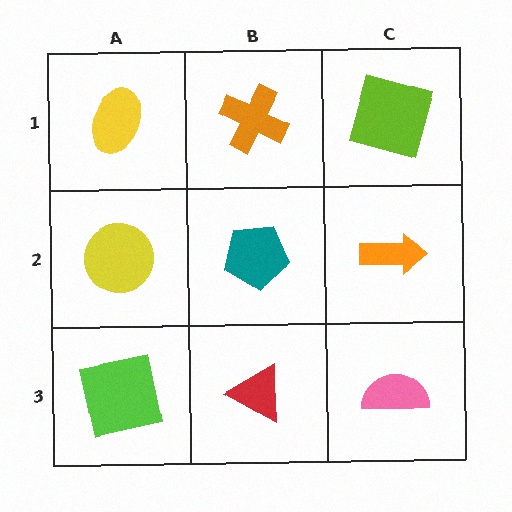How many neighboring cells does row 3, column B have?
3.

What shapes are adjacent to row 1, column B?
A teal pentagon (row 2, column B), a yellow ellipse (row 1, column A), a lime square (row 1, column C).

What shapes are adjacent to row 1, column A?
A yellow circle (row 2, column A), an orange cross (row 1, column B).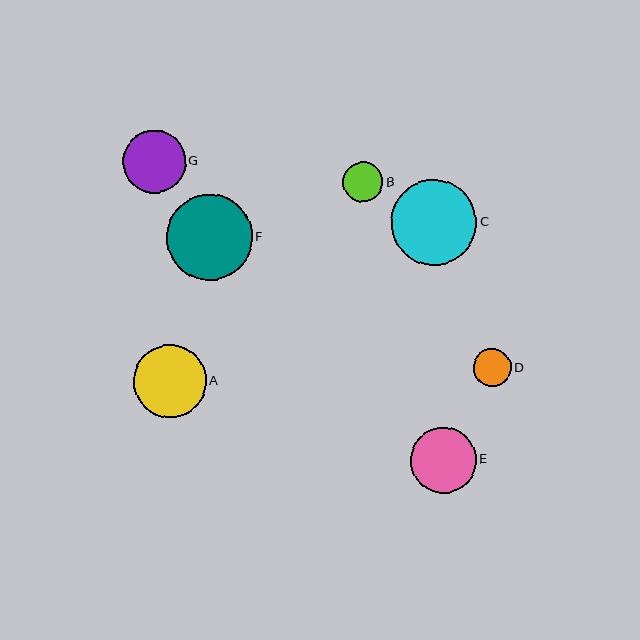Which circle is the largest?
Circle F is the largest with a size of approximately 86 pixels.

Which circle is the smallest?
Circle D is the smallest with a size of approximately 38 pixels.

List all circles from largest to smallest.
From largest to smallest: F, C, A, E, G, B, D.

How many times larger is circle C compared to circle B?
Circle C is approximately 2.1 times the size of circle B.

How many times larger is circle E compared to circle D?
Circle E is approximately 1.8 times the size of circle D.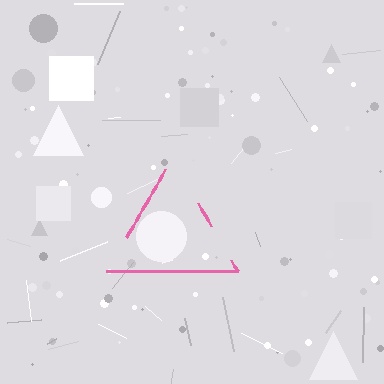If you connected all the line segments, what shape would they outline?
They would outline a triangle.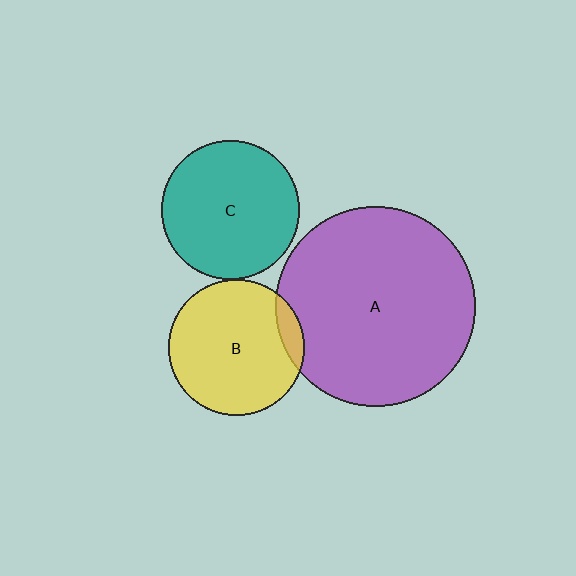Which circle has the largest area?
Circle A (purple).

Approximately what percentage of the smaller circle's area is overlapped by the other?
Approximately 10%.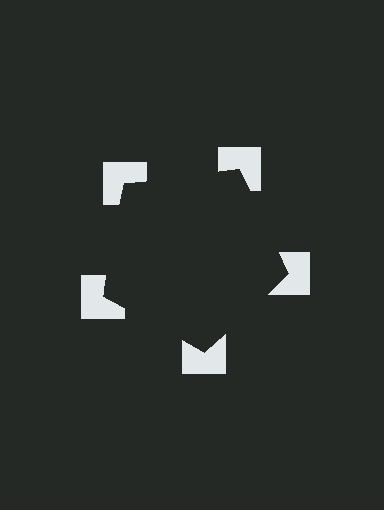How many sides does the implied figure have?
5 sides.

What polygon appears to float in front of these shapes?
An illusory pentagon — its edges are inferred from the aligned wedge cuts in the notched squares, not physically drawn.